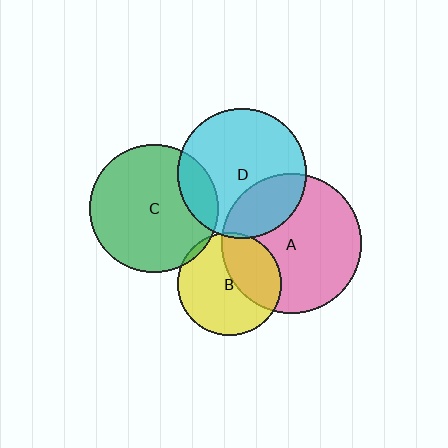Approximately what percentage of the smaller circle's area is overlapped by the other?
Approximately 40%.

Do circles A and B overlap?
Yes.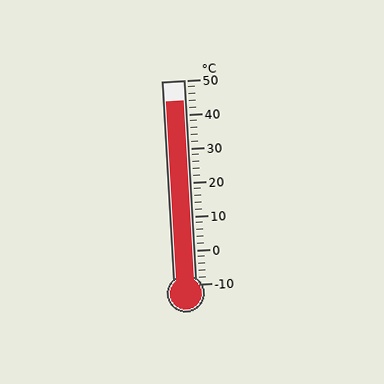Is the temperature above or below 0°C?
The temperature is above 0°C.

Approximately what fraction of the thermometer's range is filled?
The thermometer is filled to approximately 90% of its range.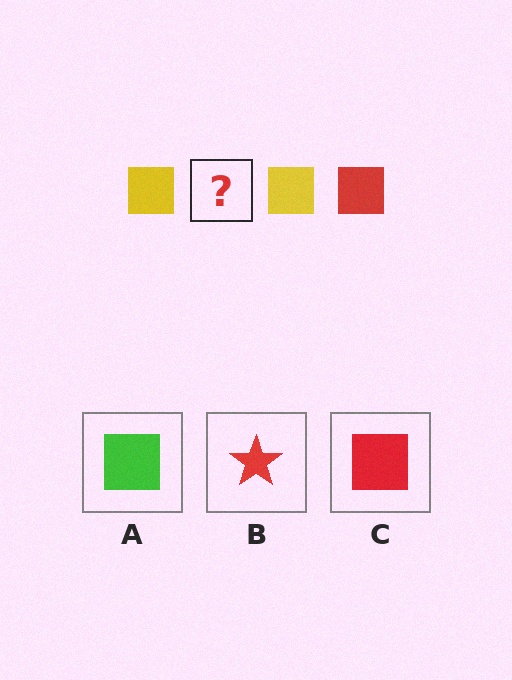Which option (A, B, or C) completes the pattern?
C.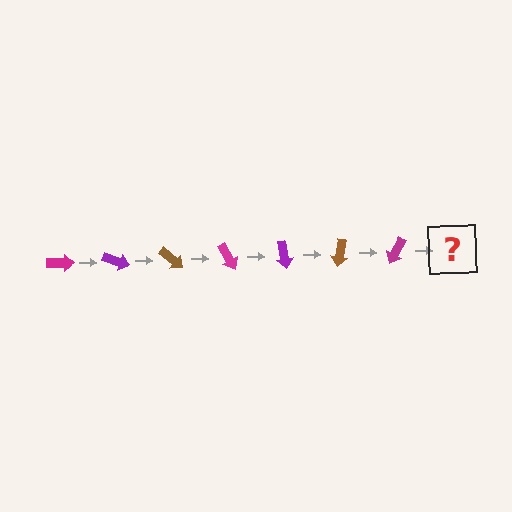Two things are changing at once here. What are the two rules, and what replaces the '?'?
The two rules are that it rotates 20 degrees each step and the color cycles through magenta, purple, and brown. The '?' should be a purple arrow, rotated 140 degrees from the start.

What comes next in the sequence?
The next element should be a purple arrow, rotated 140 degrees from the start.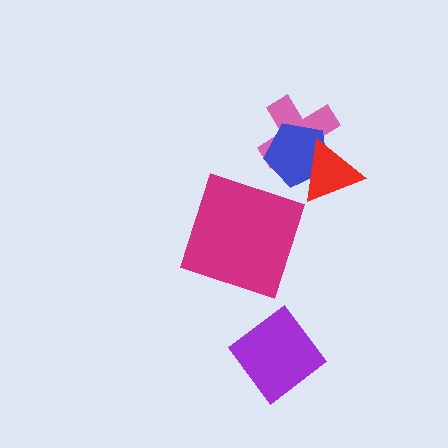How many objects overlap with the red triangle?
2 objects overlap with the red triangle.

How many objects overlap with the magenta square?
0 objects overlap with the magenta square.